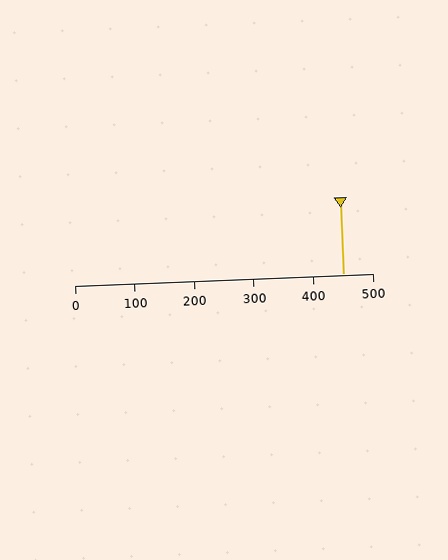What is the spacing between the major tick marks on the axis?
The major ticks are spaced 100 apart.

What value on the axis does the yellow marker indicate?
The marker indicates approximately 450.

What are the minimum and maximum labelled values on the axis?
The axis runs from 0 to 500.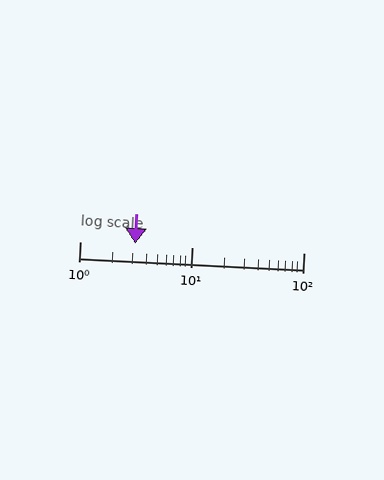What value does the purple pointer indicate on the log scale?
The pointer indicates approximately 3.1.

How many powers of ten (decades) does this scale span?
The scale spans 2 decades, from 1 to 100.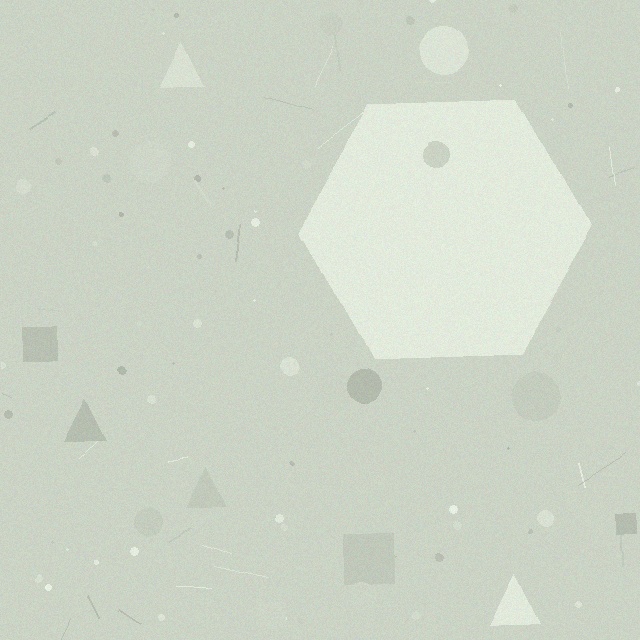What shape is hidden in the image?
A hexagon is hidden in the image.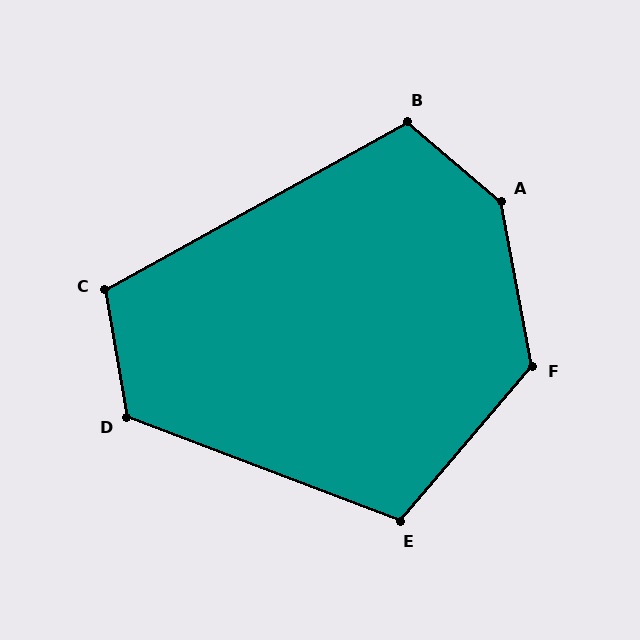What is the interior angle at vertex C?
Approximately 110 degrees (obtuse).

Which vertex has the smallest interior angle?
E, at approximately 110 degrees.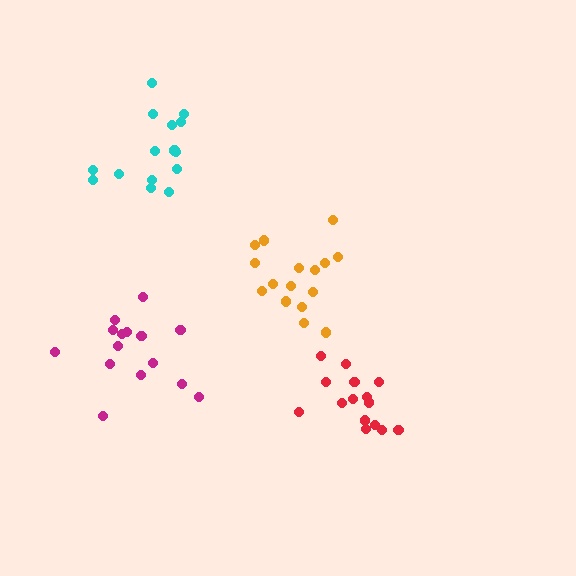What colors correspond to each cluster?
The clusters are colored: red, magenta, orange, cyan.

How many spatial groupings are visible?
There are 4 spatial groupings.